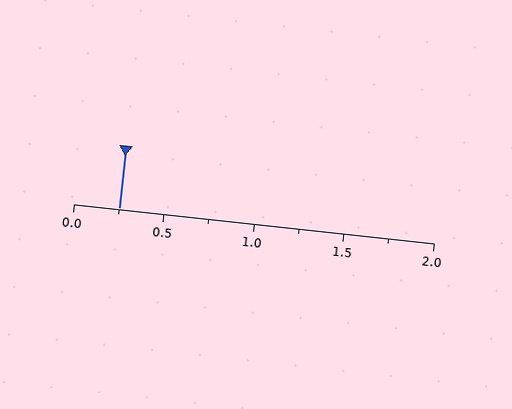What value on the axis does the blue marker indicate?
The marker indicates approximately 0.25.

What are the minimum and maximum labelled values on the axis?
The axis runs from 0.0 to 2.0.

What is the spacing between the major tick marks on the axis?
The major ticks are spaced 0.5 apart.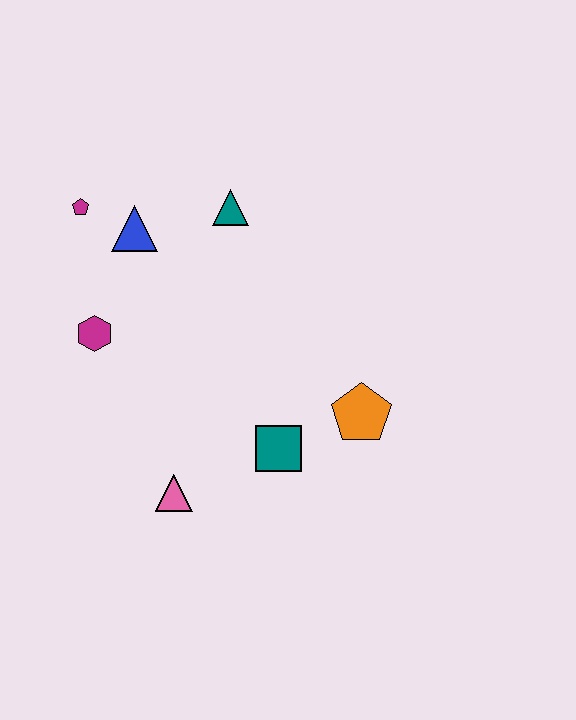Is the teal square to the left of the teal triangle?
No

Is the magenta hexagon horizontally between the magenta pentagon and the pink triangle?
Yes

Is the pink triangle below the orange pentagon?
Yes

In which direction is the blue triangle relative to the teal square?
The blue triangle is above the teal square.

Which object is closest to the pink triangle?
The teal square is closest to the pink triangle.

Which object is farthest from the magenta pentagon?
The orange pentagon is farthest from the magenta pentagon.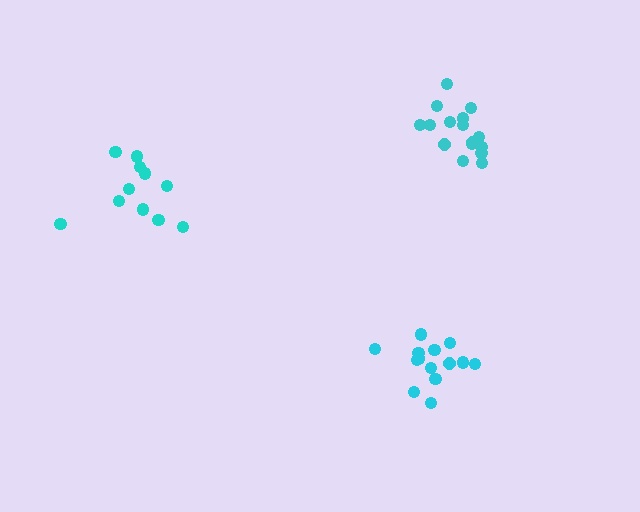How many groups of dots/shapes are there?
There are 3 groups.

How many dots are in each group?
Group 1: 14 dots, Group 2: 11 dots, Group 3: 16 dots (41 total).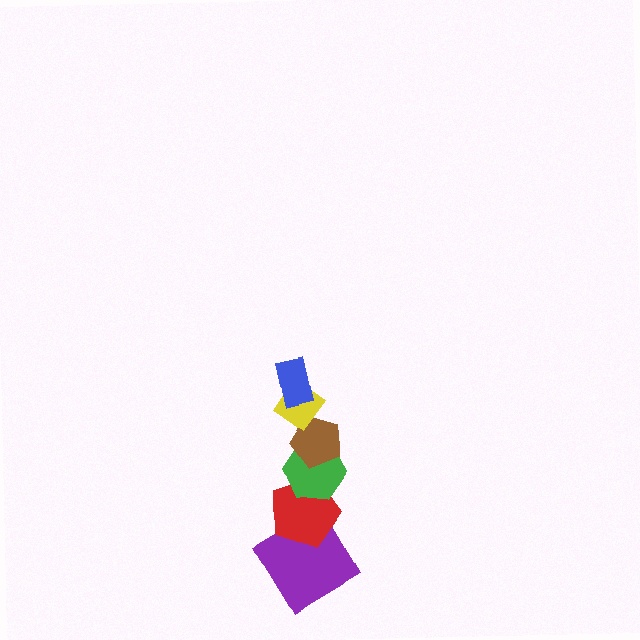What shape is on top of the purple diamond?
The red pentagon is on top of the purple diamond.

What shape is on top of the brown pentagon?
The yellow diamond is on top of the brown pentagon.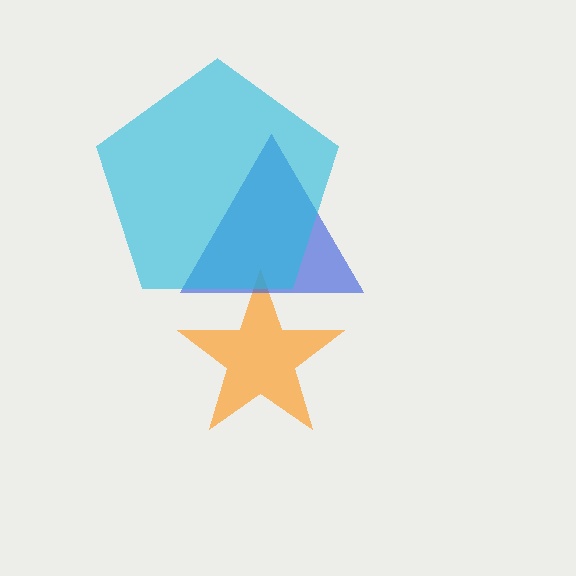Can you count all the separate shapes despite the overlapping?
Yes, there are 3 separate shapes.